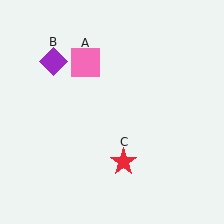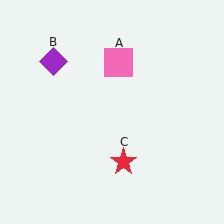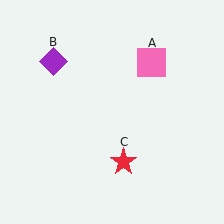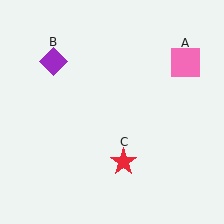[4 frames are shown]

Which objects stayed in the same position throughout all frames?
Purple diamond (object B) and red star (object C) remained stationary.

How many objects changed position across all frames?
1 object changed position: pink square (object A).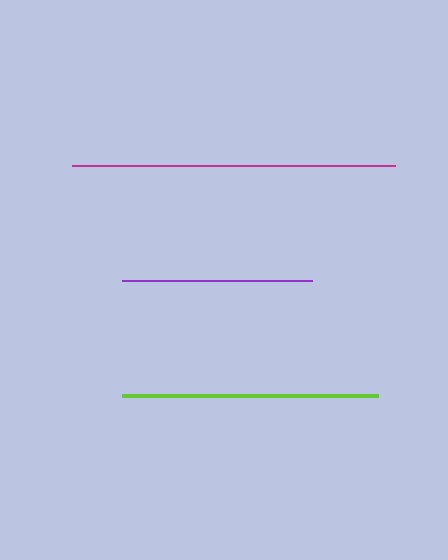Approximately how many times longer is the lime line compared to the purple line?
The lime line is approximately 1.4 times the length of the purple line.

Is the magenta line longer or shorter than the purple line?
The magenta line is longer than the purple line.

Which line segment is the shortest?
The purple line is the shortest at approximately 190 pixels.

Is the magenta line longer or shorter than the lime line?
The magenta line is longer than the lime line.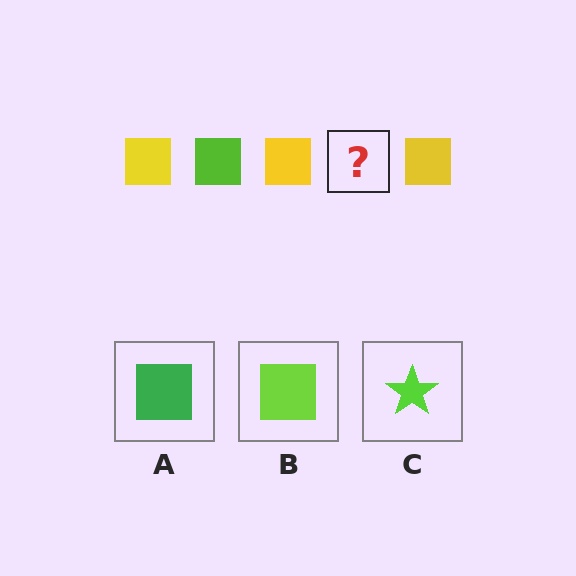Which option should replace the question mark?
Option B.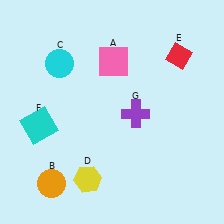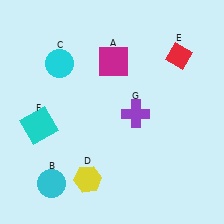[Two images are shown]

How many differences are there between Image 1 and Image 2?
There are 2 differences between the two images.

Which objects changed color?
A changed from pink to magenta. B changed from orange to cyan.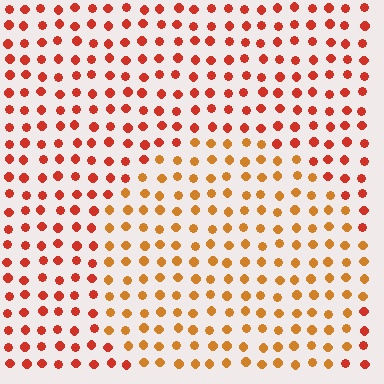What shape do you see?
I see a circle.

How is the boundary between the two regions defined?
The boundary is defined purely by a slight shift in hue (about 28 degrees). Spacing, size, and orientation are identical on both sides.